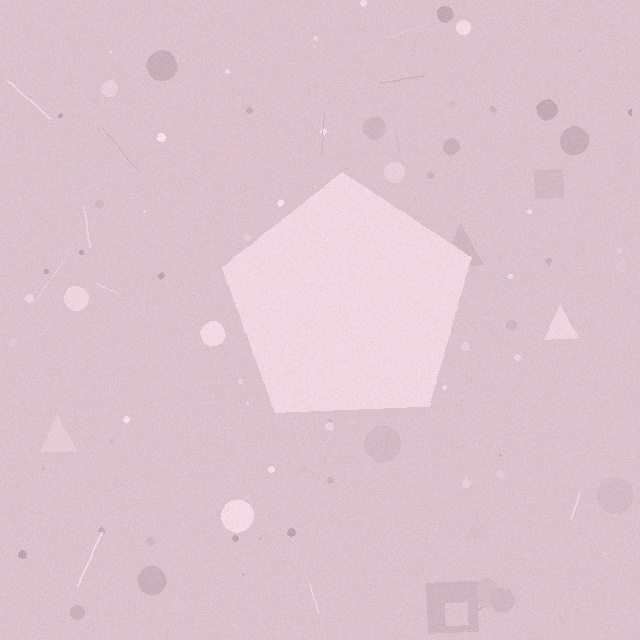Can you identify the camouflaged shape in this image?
The camouflaged shape is a pentagon.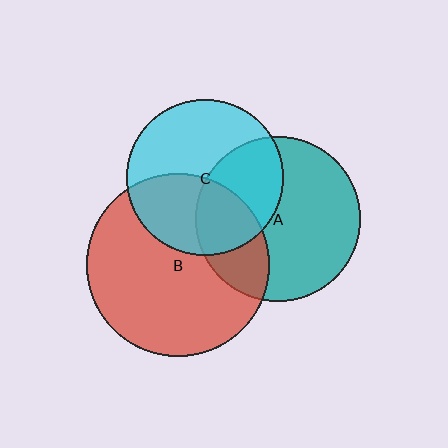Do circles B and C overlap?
Yes.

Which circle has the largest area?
Circle B (red).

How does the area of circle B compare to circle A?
Approximately 1.2 times.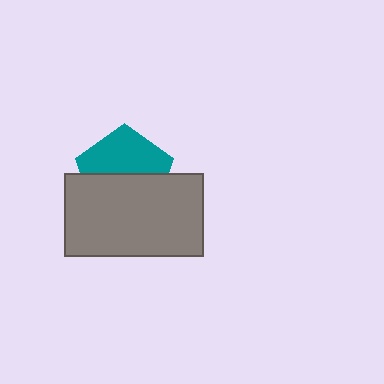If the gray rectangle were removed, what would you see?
You would see the complete teal pentagon.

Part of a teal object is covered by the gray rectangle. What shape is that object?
It is a pentagon.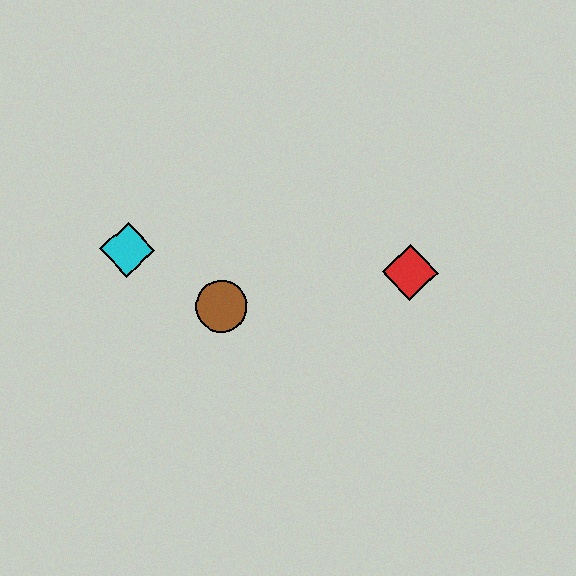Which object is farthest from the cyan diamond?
The red diamond is farthest from the cyan diamond.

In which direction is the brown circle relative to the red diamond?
The brown circle is to the left of the red diamond.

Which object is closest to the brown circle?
The cyan diamond is closest to the brown circle.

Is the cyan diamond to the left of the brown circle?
Yes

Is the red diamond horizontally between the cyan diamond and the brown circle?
No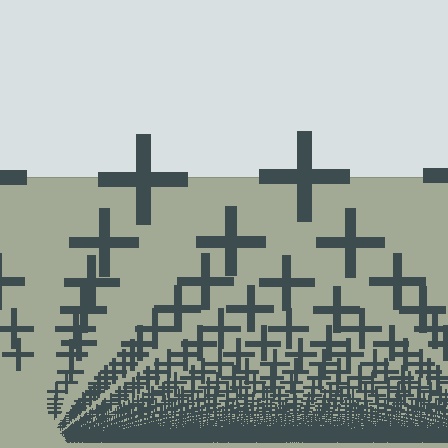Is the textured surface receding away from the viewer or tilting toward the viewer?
The surface appears to tilt toward the viewer. Texture elements get larger and sparser toward the top.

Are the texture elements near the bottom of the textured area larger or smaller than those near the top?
Smaller. The gradient is inverted — elements near the bottom are smaller and denser.